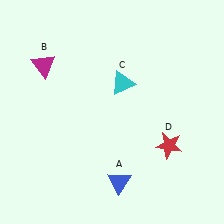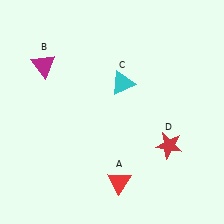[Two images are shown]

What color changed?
The triangle (A) changed from blue in Image 1 to red in Image 2.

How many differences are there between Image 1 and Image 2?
There is 1 difference between the two images.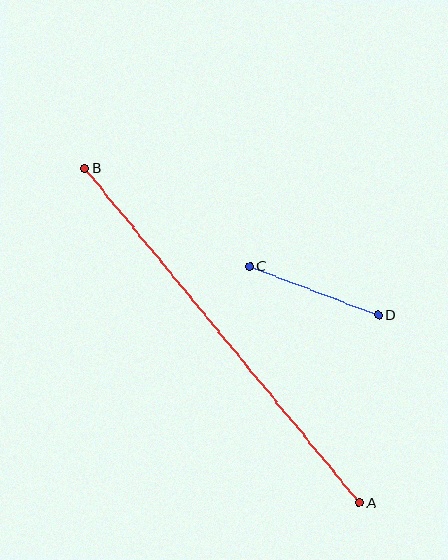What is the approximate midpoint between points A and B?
The midpoint is at approximately (222, 336) pixels.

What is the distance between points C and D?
The distance is approximately 137 pixels.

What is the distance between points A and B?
The distance is approximately 433 pixels.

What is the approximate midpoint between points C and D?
The midpoint is at approximately (314, 290) pixels.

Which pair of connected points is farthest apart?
Points A and B are farthest apart.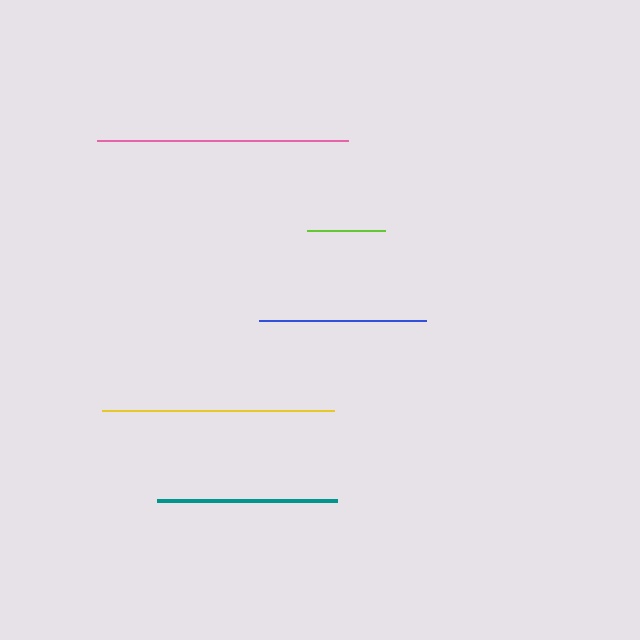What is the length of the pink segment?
The pink segment is approximately 251 pixels long.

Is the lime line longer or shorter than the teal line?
The teal line is longer than the lime line.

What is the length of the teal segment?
The teal segment is approximately 180 pixels long.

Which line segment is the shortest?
The lime line is the shortest at approximately 78 pixels.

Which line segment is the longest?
The pink line is the longest at approximately 251 pixels.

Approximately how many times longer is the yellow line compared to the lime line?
The yellow line is approximately 3.0 times the length of the lime line.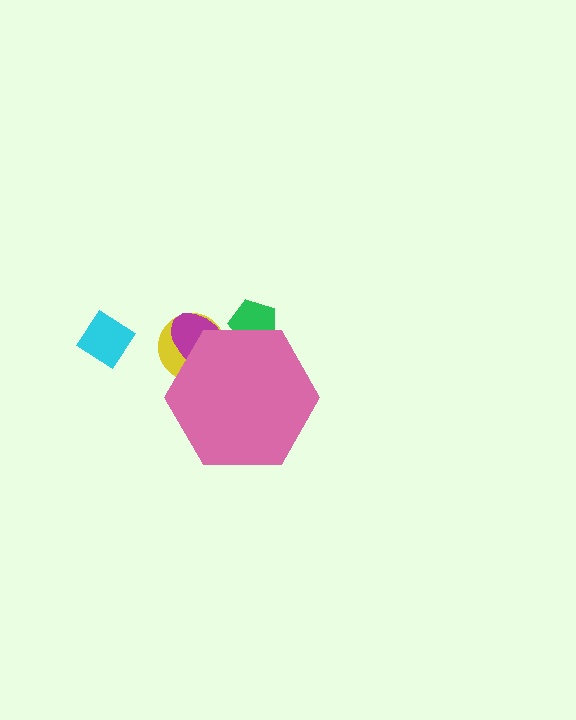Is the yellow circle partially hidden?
Yes, the yellow circle is partially hidden behind the pink hexagon.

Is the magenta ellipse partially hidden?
Yes, the magenta ellipse is partially hidden behind the pink hexagon.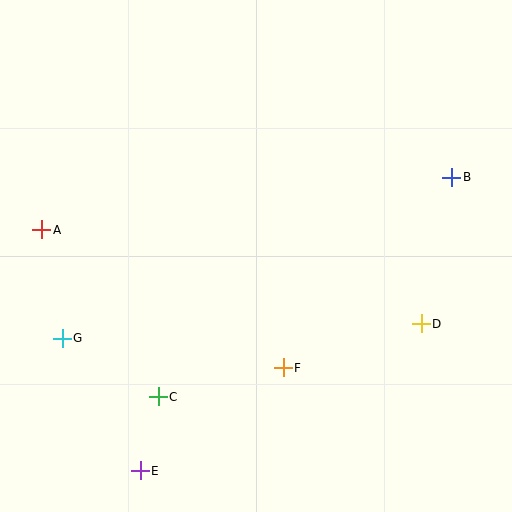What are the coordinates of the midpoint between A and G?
The midpoint between A and G is at (52, 284).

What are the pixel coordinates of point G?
Point G is at (62, 338).